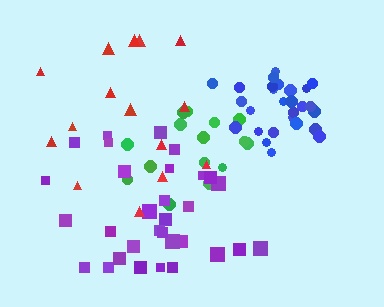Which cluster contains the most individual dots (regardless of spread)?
Purple (31).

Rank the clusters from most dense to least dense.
blue, purple, green, red.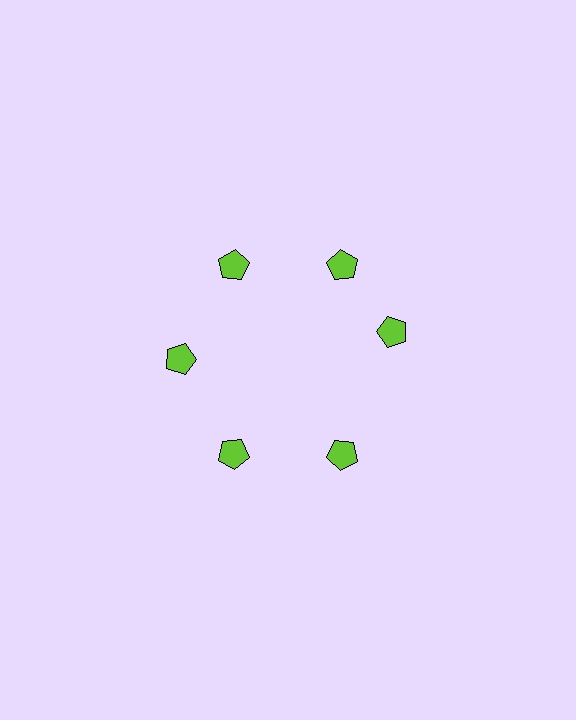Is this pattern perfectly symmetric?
No. The 6 lime pentagons are arranged in a ring, but one element near the 3 o'clock position is rotated out of alignment along the ring, breaking the 6-fold rotational symmetry.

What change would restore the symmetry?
The symmetry would be restored by rotating it back into even spacing with its neighbors so that all 6 pentagons sit at equal angles and equal distance from the center.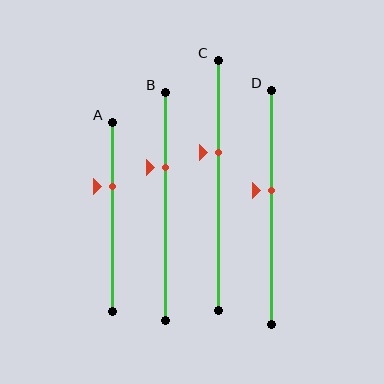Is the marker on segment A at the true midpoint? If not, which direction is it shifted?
No, the marker on segment A is shifted upward by about 16% of the segment length.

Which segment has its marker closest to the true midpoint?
Segment D has its marker closest to the true midpoint.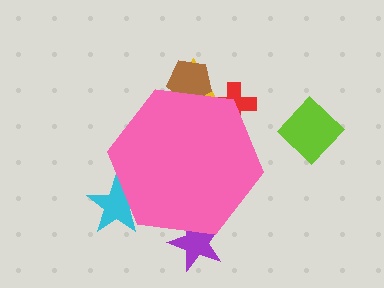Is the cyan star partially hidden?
Yes, the cyan star is partially hidden behind the pink hexagon.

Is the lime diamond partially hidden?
No, the lime diamond is fully visible.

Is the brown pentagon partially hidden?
Yes, the brown pentagon is partially hidden behind the pink hexagon.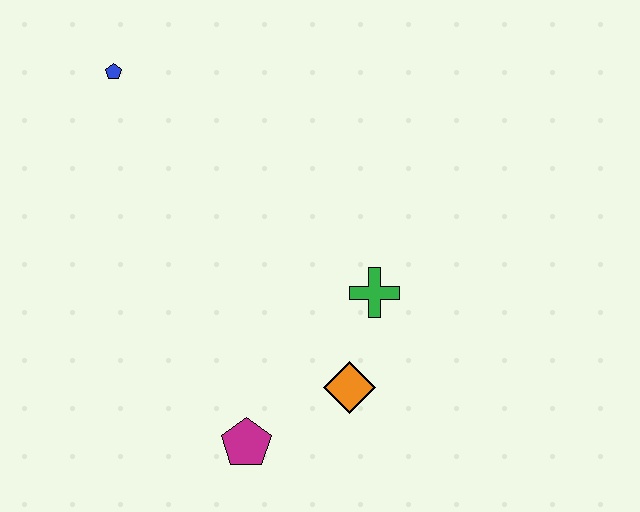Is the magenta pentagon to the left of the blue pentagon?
No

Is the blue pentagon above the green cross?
Yes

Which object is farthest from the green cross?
The blue pentagon is farthest from the green cross.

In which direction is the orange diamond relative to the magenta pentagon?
The orange diamond is to the right of the magenta pentagon.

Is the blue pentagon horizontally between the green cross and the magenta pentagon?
No